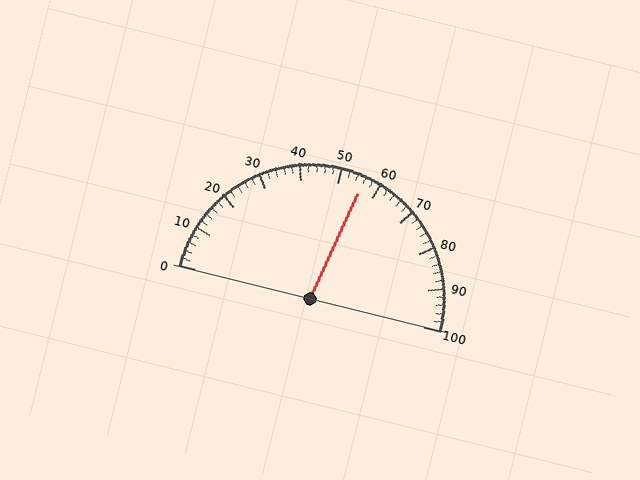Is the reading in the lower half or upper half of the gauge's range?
The reading is in the upper half of the range (0 to 100).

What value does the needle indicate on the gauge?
The needle indicates approximately 56.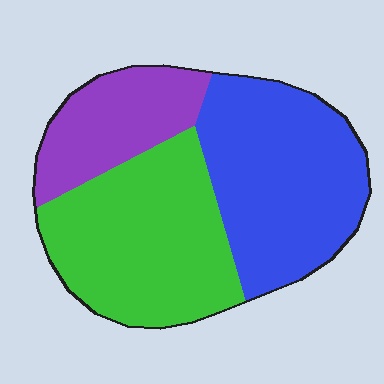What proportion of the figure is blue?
Blue covers 40% of the figure.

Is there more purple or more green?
Green.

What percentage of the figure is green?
Green covers about 40% of the figure.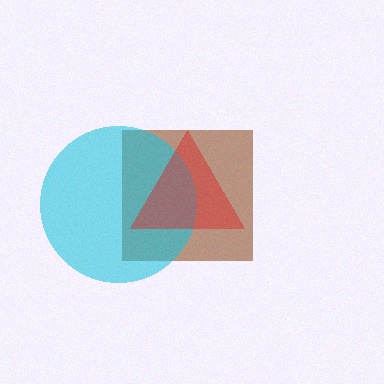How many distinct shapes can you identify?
There are 3 distinct shapes: a brown square, a cyan circle, a red triangle.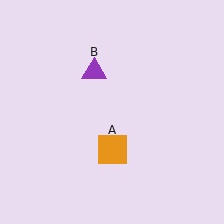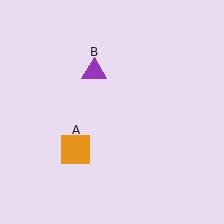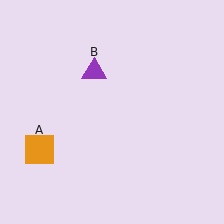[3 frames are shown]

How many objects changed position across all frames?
1 object changed position: orange square (object A).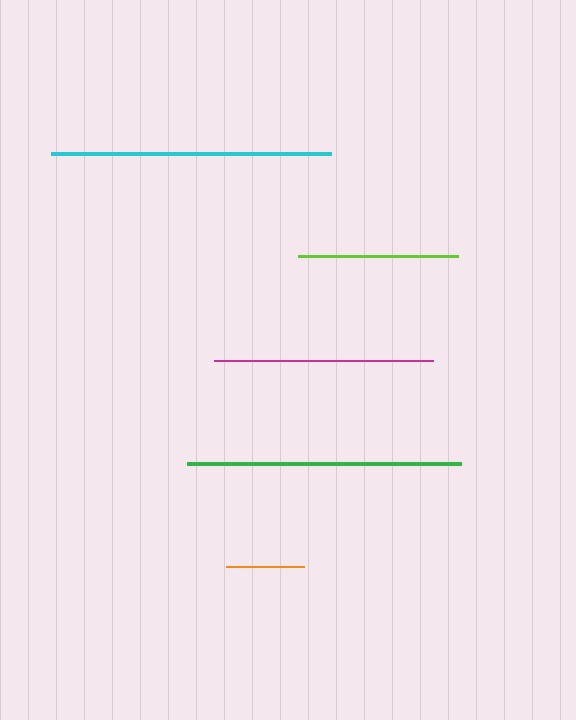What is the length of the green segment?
The green segment is approximately 273 pixels long.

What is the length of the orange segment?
The orange segment is approximately 78 pixels long.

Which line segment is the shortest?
The orange line is the shortest at approximately 78 pixels.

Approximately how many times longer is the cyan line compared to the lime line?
The cyan line is approximately 1.8 times the length of the lime line.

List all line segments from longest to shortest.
From longest to shortest: cyan, green, magenta, lime, orange.